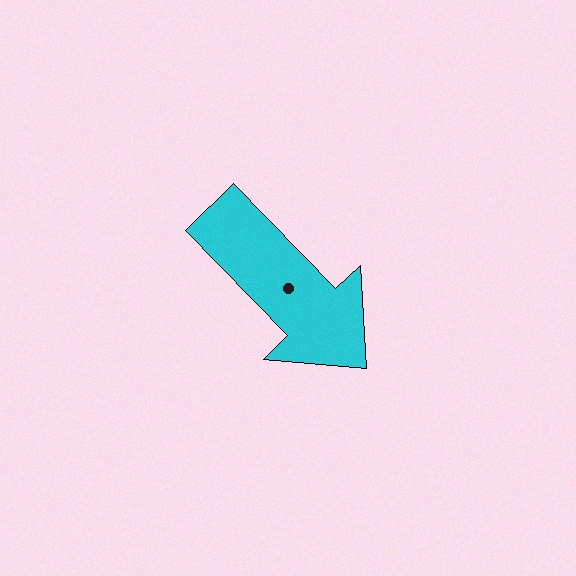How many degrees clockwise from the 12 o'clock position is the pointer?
Approximately 136 degrees.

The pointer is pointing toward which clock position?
Roughly 5 o'clock.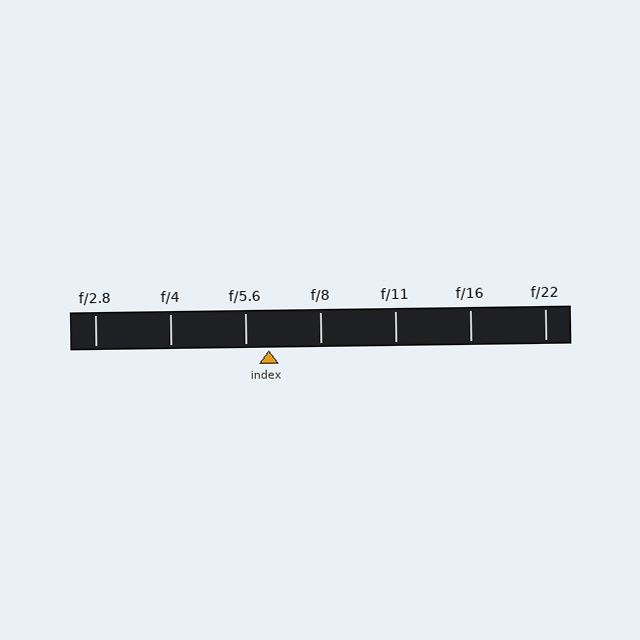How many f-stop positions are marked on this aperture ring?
There are 7 f-stop positions marked.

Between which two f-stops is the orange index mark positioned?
The index mark is between f/5.6 and f/8.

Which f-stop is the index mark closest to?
The index mark is closest to f/5.6.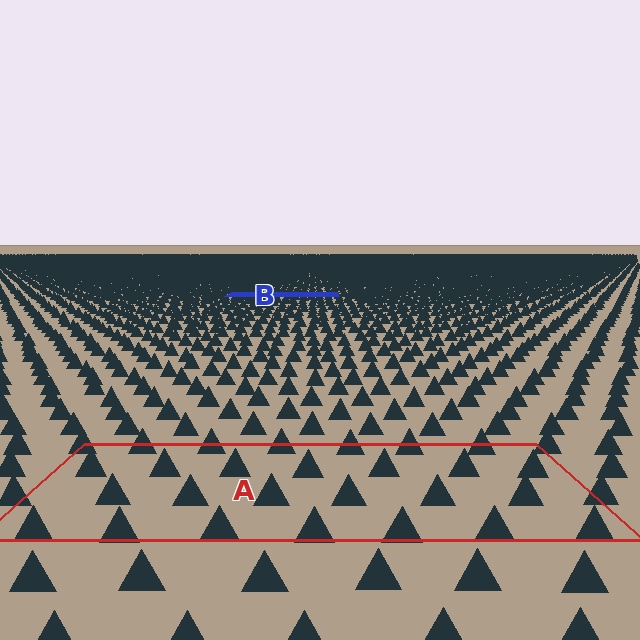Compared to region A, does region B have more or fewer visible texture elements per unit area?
Region B has more texture elements per unit area — they are packed more densely because it is farther away.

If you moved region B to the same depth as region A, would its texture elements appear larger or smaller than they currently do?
They would appear larger. At a closer depth, the same texture elements are projected at a bigger on-screen size.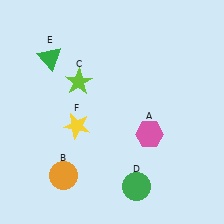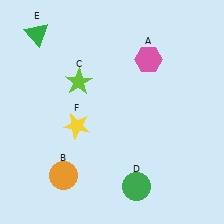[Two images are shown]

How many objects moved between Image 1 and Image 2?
2 objects moved between the two images.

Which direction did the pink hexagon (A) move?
The pink hexagon (A) moved up.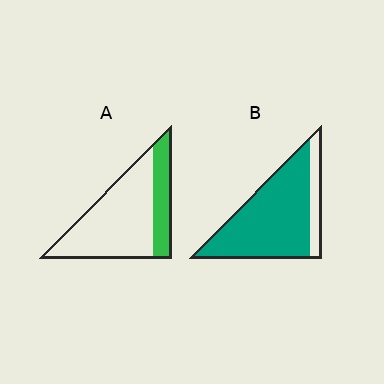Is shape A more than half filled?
No.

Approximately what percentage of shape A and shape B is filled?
A is approximately 25% and B is approximately 85%.